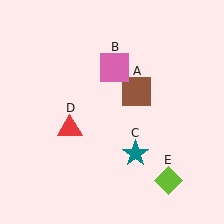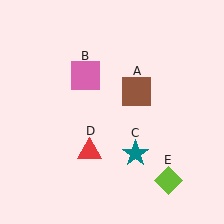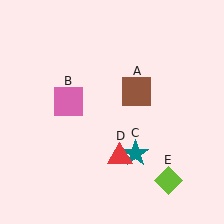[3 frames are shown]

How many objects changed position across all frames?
2 objects changed position: pink square (object B), red triangle (object D).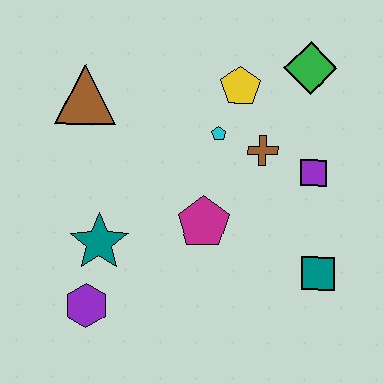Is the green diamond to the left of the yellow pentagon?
No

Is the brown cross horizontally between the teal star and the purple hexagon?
No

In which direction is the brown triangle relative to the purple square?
The brown triangle is to the left of the purple square.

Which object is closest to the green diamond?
The yellow pentagon is closest to the green diamond.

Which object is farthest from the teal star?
The green diamond is farthest from the teal star.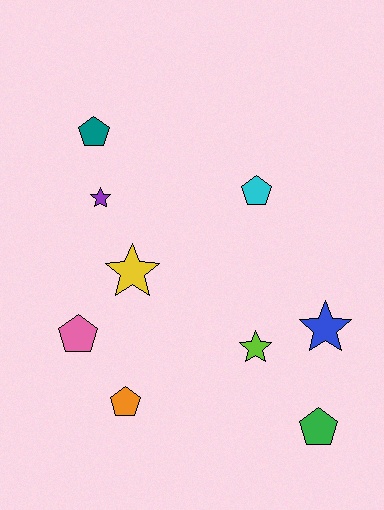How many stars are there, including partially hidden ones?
There are 4 stars.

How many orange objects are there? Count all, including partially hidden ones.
There is 1 orange object.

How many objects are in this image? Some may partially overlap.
There are 9 objects.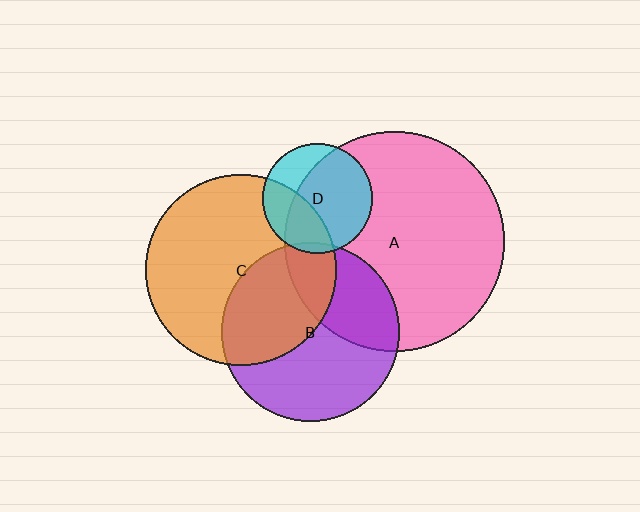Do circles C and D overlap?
Yes.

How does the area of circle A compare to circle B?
Approximately 1.5 times.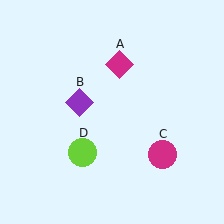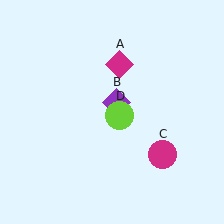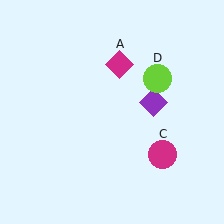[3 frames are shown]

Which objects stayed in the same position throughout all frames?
Magenta diamond (object A) and magenta circle (object C) remained stationary.